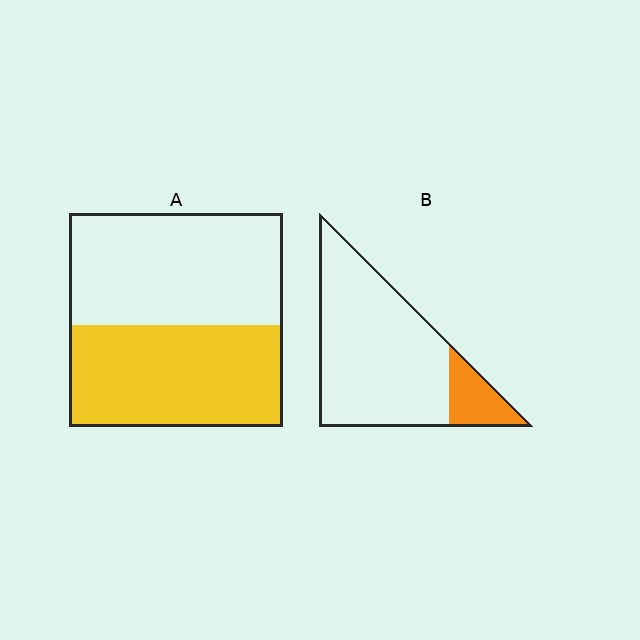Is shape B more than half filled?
No.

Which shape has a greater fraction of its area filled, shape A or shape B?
Shape A.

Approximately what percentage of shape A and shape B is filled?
A is approximately 50% and B is approximately 15%.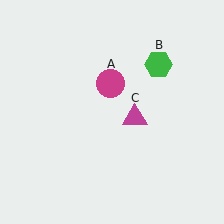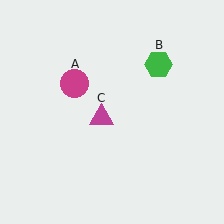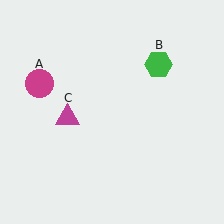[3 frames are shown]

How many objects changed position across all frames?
2 objects changed position: magenta circle (object A), magenta triangle (object C).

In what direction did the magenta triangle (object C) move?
The magenta triangle (object C) moved left.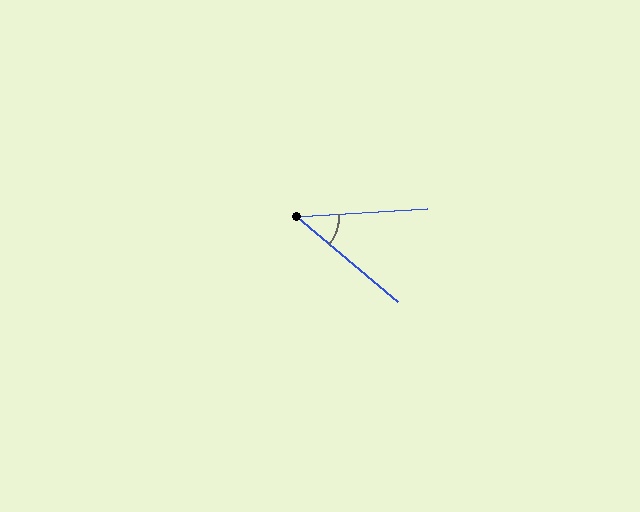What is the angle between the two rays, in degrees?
Approximately 44 degrees.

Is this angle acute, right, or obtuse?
It is acute.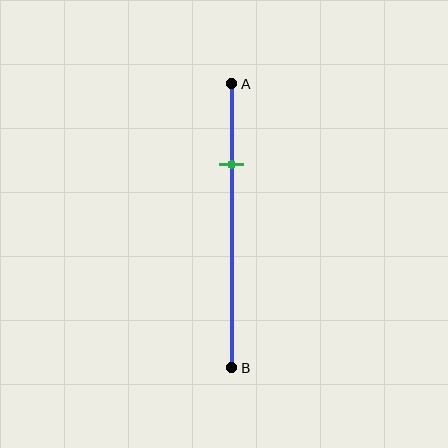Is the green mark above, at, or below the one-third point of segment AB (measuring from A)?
The green mark is above the one-third point of segment AB.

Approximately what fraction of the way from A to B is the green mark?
The green mark is approximately 30% of the way from A to B.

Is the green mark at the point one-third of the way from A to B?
No, the mark is at about 30% from A, not at the 33% one-third point.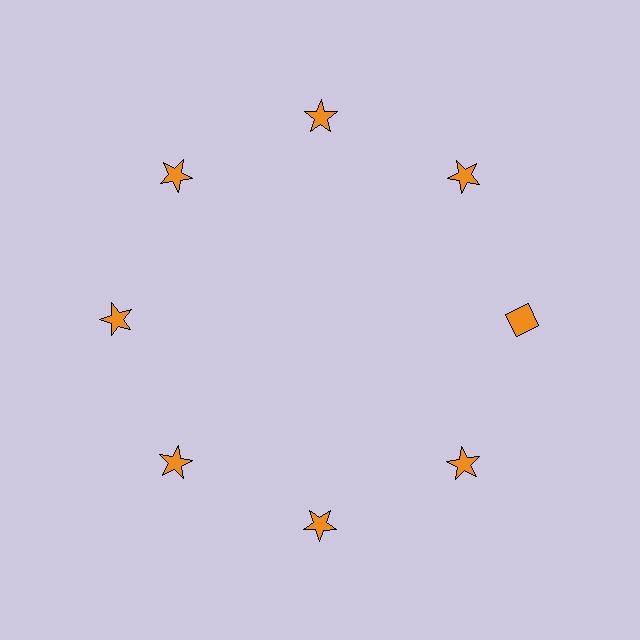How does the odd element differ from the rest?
It has a different shape: diamond instead of star.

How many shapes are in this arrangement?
There are 8 shapes arranged in a ring pattern.